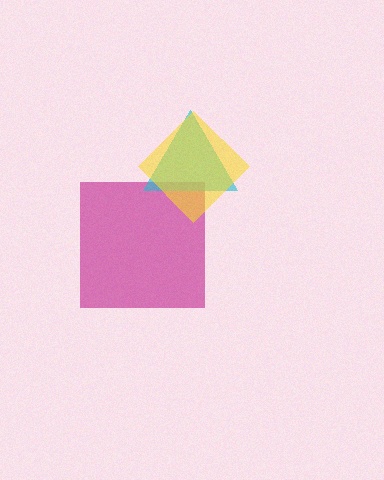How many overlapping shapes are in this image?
There are 3 overlapping shapes in the image.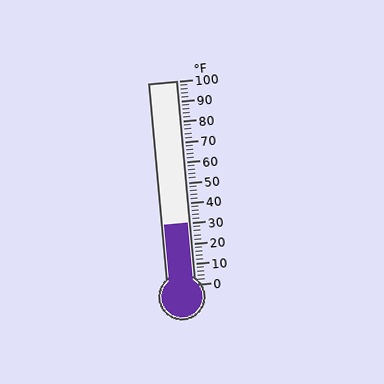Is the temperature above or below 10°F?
The temperature is above 10°F.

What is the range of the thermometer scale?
The thermometer scale ranges from 0°F to 100°F.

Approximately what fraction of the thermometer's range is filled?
The thermometer is filled to approximately 30% of its range.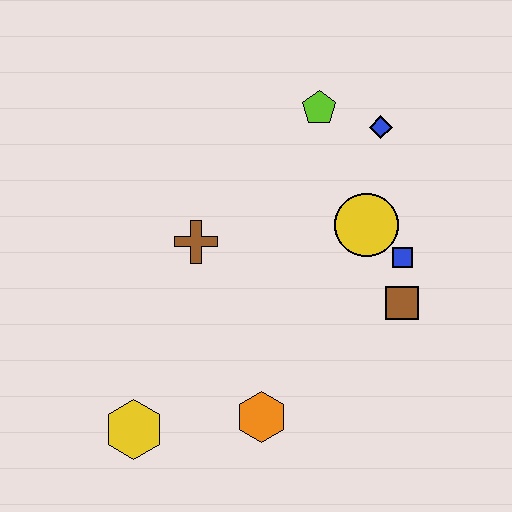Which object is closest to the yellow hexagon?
The orange hexagon is closest to the yellow hexagon.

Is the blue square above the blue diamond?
No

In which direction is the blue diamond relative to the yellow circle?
The blue diamond is above the yellow circle.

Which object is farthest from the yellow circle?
The yellow hexagon is farthest from the yellow circle.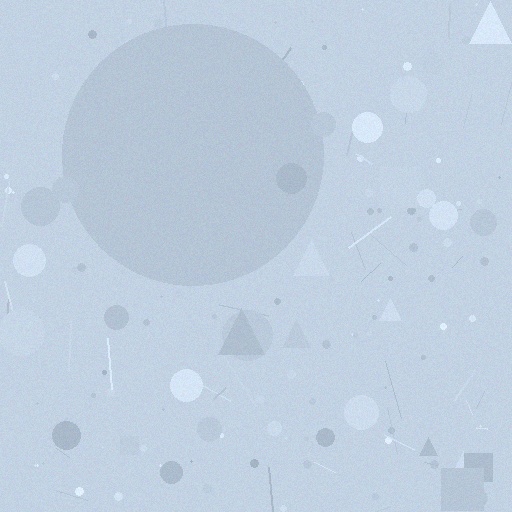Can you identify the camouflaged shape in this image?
The camouflaged shape is a circle.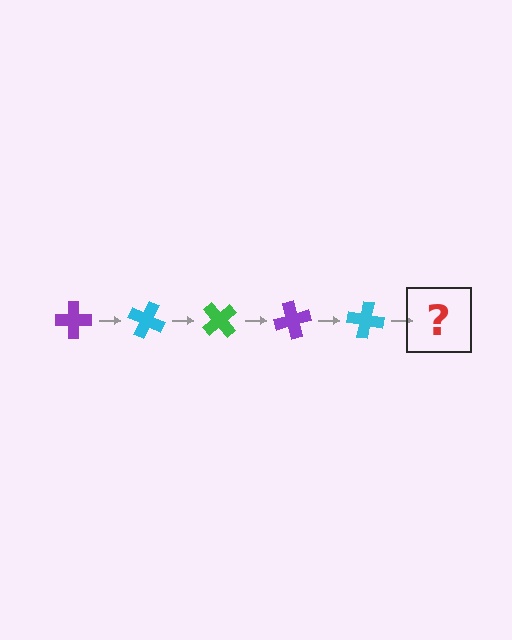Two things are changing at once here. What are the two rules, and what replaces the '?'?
The two rules are that it rotates 25 degrees each step and the color cycles through purple, cyan, and green. The '?' should be a green cross, rotated 125 degrees from the start.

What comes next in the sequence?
The next element should be a green cross, rotated 125 degrees from the start.